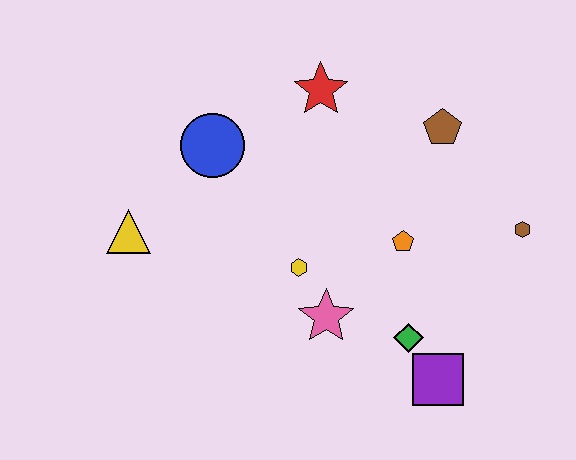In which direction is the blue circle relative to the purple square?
The blue circle is above the purple square.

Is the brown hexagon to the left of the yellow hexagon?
No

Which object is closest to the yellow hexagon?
The pink star is closest to the yellow hexagon.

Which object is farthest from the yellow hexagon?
The brown hexagon is farthest from the yellow hexagon.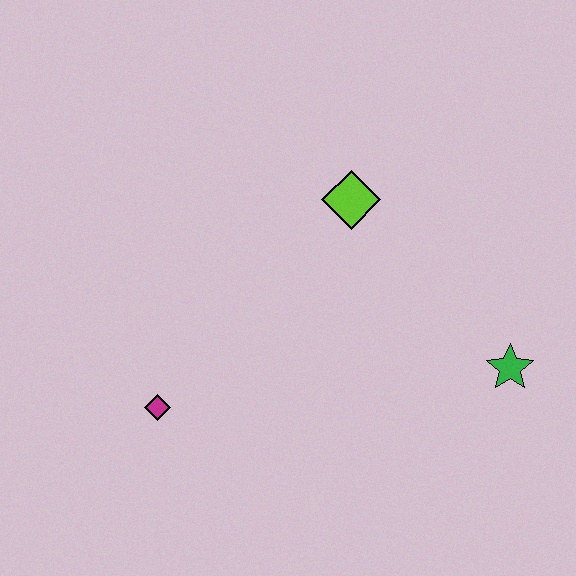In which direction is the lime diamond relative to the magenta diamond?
The lime diamond is above the magenta diamond.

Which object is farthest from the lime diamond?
The magenta diamond is farthest from the lime diamond.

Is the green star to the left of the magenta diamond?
No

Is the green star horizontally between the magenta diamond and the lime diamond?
No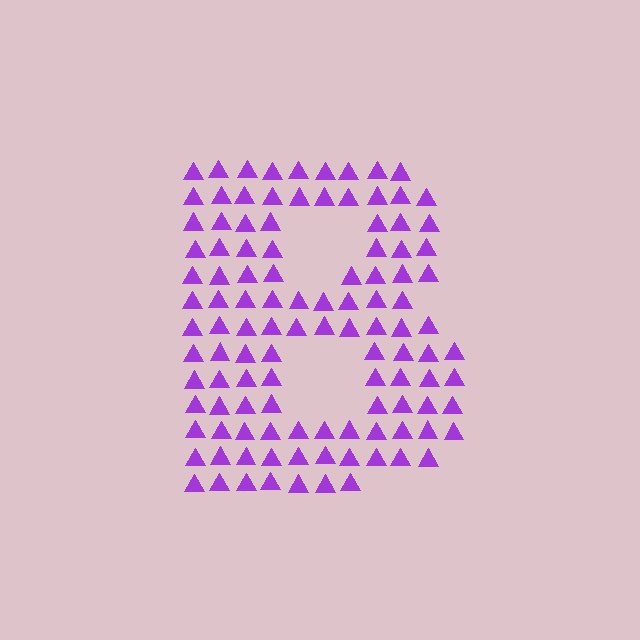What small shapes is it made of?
It is made of small triangles.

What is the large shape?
The large shape is the letter B.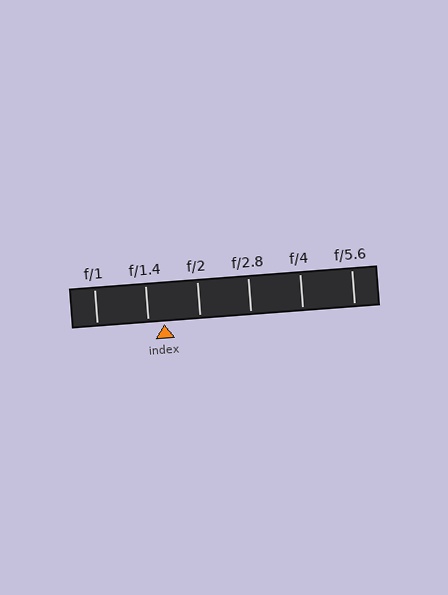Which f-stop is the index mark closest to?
The index mark is closest to f/1.4.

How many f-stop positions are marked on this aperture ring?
There are 6 f-stop positions marked.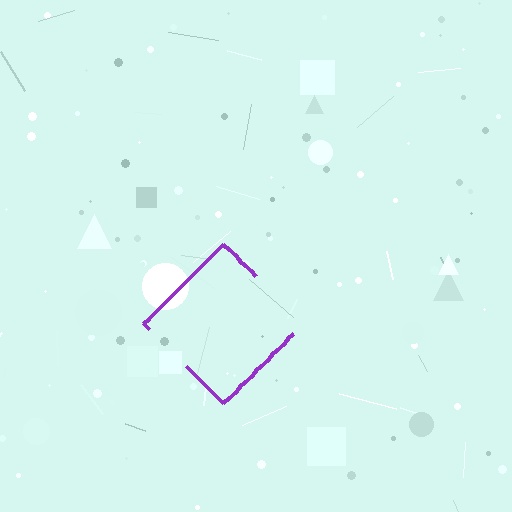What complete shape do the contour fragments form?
The contour fragments form a diamond.